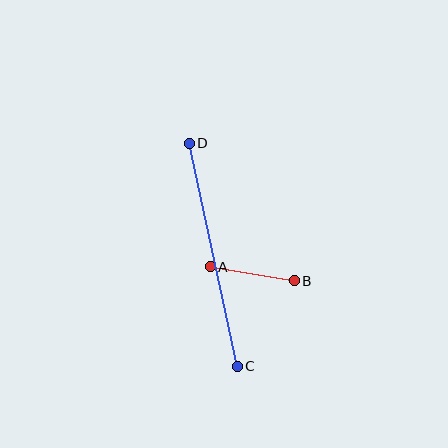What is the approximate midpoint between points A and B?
The midpoint is at approximately (252, 274) pixels.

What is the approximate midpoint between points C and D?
The midpoint is at approximately (213, 255) pixels.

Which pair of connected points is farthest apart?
Points C and D are farthest apart.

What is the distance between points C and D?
The distance is approximately 228 pixels.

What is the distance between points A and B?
The distance is approximately 85 pixels.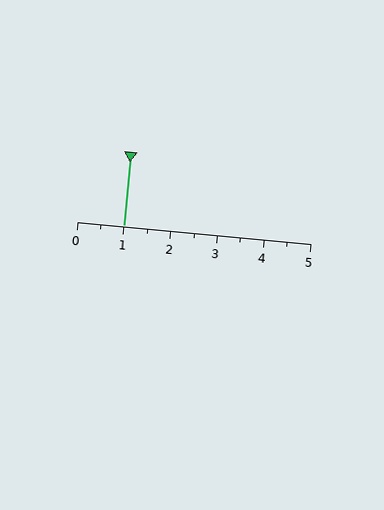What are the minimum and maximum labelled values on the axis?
The axis runs from 0 to 5.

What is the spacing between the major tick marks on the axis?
The major ticks are spaced 1 apart.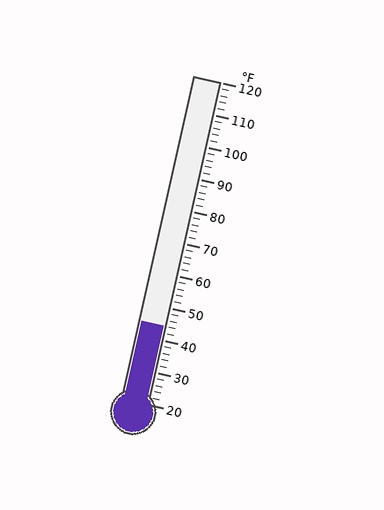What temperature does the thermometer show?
The thermometer shows approximately 44°F.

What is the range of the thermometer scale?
The thermometer scale ranges from 20°F to 120°F.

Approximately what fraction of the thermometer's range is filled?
The thermometer is filled to approximately 25% of its range.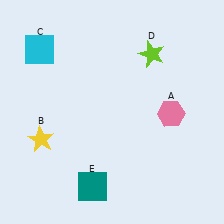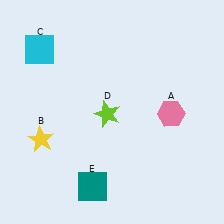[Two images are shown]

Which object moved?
The lime star (D) moved down.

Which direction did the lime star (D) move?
The lime star (D) moved down.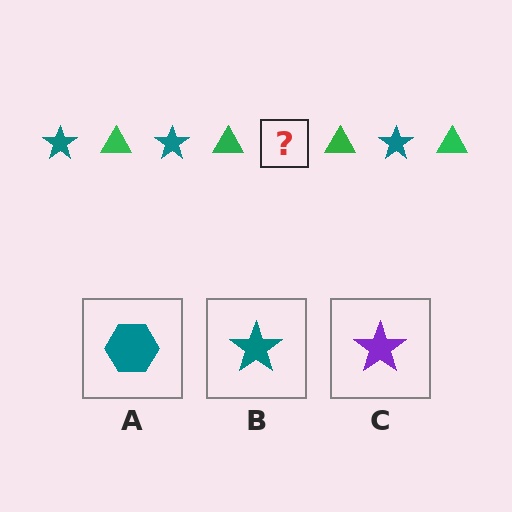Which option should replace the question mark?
Option B.